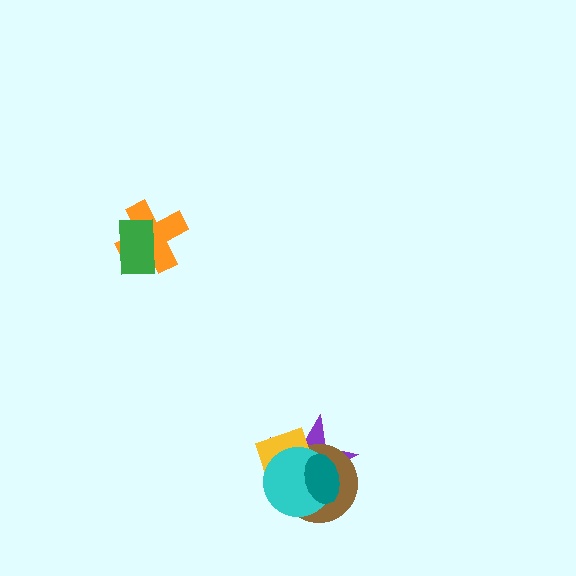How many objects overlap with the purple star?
4 objects overlap with the purple star.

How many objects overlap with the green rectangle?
1 object overlaps with the green rectangle.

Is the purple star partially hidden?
Yes, it is partially covered by another shape.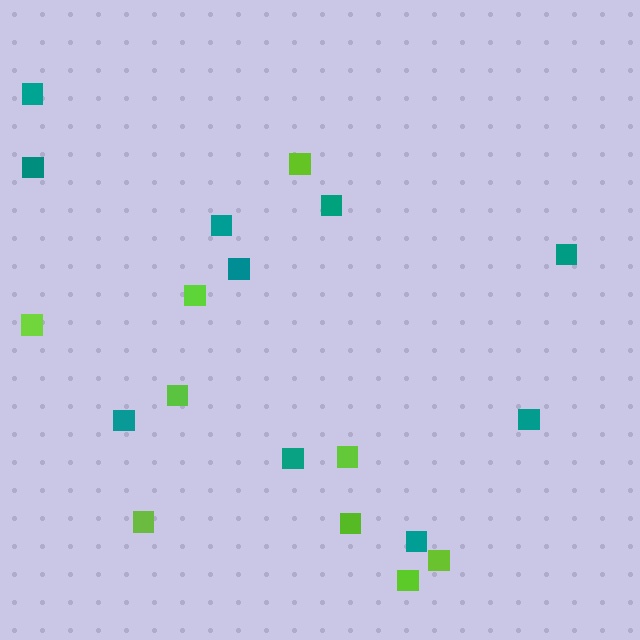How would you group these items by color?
There are 2 groups: one group of teal squares (10) and one group of lime squares (9).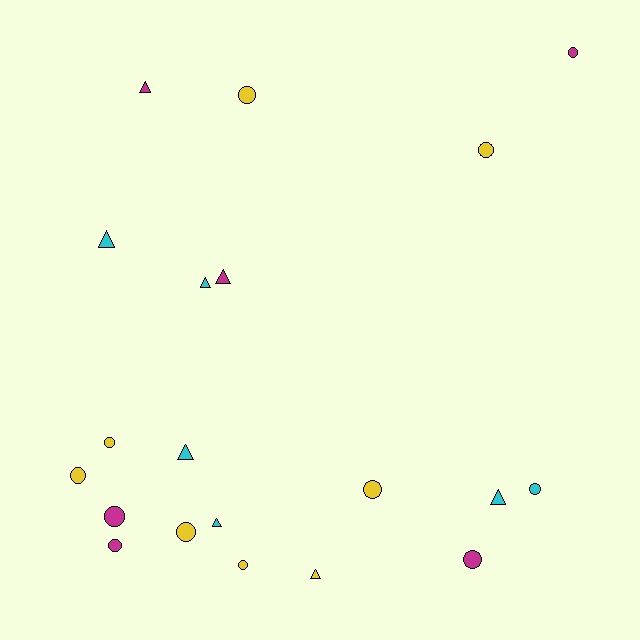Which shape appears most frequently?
Circle, with 12 objects.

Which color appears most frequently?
Yellow, with 8 objects.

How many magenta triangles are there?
There are 2 magenta triangles.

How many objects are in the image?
There are 20 objects.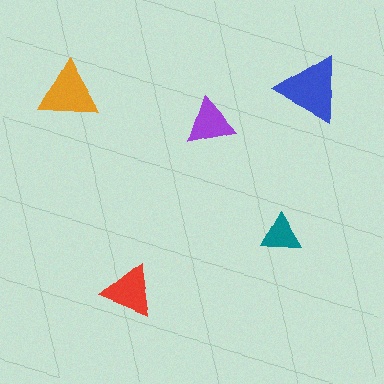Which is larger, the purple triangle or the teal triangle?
The purple one.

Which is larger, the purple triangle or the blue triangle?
The blue one.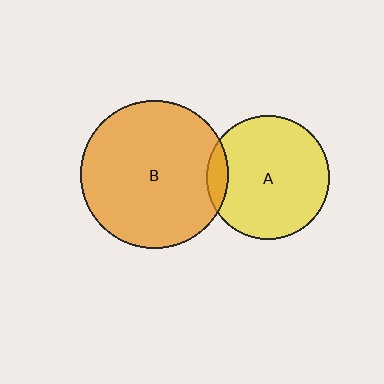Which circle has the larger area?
Circle B (orange).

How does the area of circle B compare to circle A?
Approximately 1.4 times.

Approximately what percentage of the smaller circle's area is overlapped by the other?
Approximately 10%.